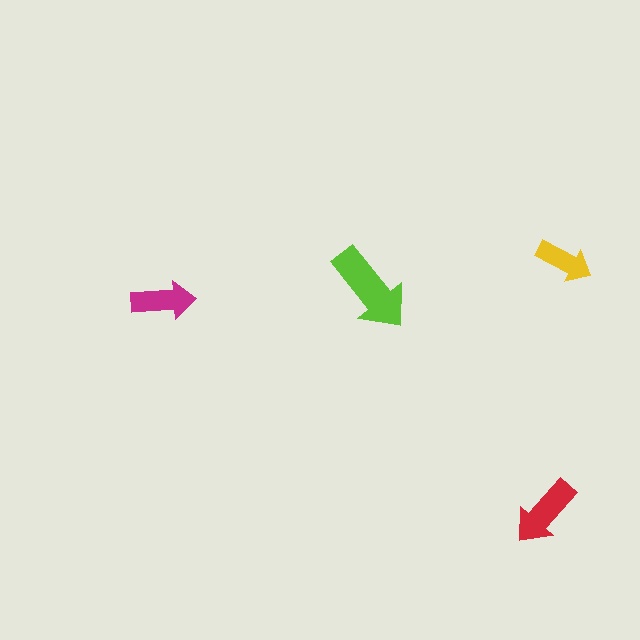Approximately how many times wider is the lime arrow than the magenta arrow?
About 1.5 times wider.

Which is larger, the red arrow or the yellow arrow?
The red one.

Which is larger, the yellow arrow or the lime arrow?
The lime one.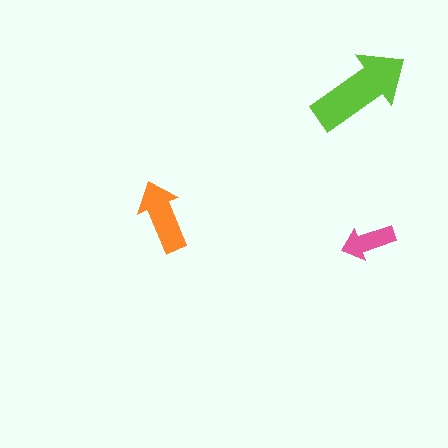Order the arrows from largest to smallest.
the lime one, the orange one, the pink one.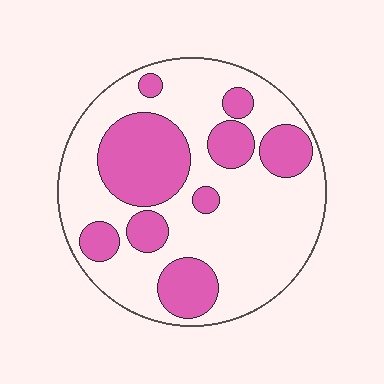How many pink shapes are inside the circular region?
9.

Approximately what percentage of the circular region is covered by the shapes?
Approximately 35%.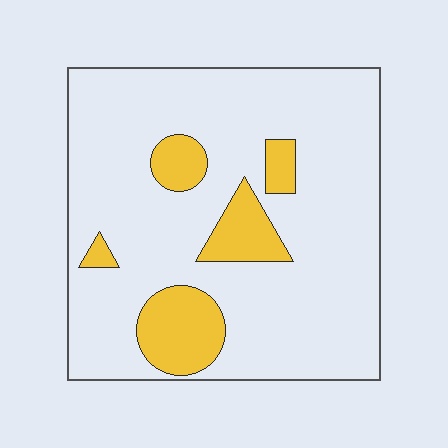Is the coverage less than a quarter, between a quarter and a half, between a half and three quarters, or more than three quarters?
Less than a quarter.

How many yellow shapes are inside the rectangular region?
5.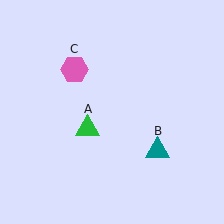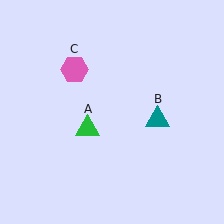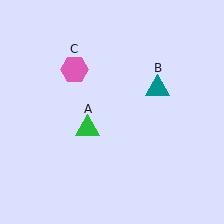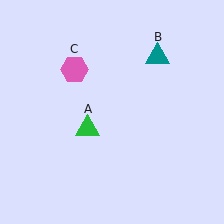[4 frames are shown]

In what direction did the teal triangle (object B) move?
The teal triangle (object B) moved up.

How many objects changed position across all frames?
1 object changed position: teal triangle (object B).